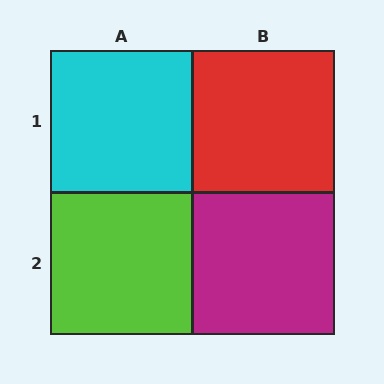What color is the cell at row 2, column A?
Lime.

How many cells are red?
1 cell is red.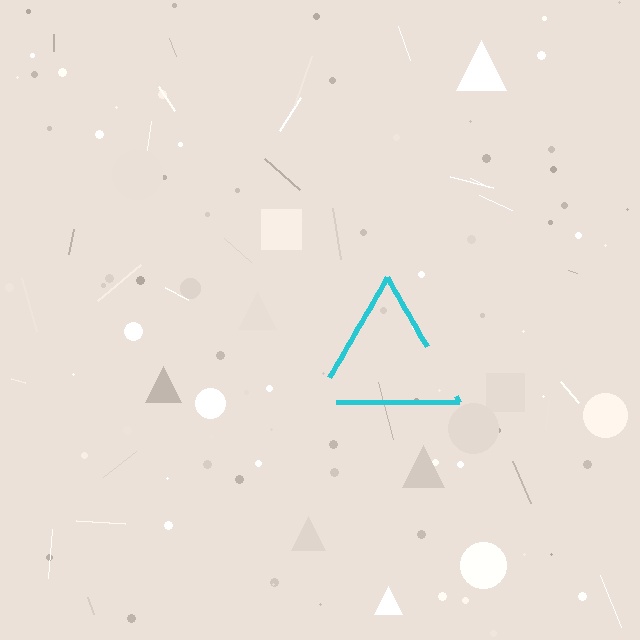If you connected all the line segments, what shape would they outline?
They would outline a triangle.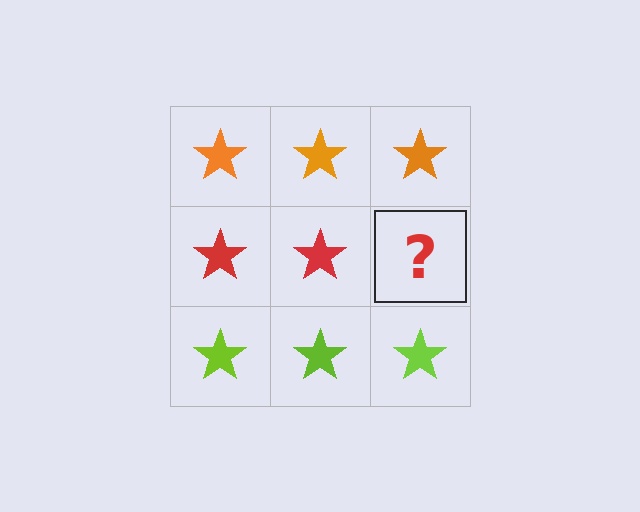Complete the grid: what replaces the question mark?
The question mark should be replaced with a red star.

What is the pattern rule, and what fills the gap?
The rule is that each row has a consistent color. The gap should be filled with a red star.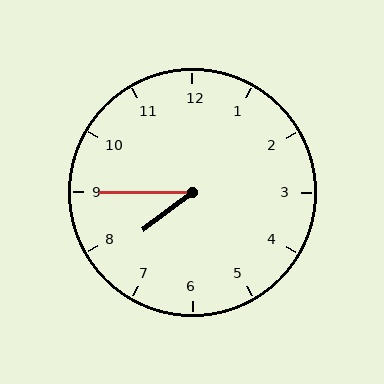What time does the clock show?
7:45.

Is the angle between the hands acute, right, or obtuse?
It is acute.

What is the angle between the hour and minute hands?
Approximately 38 degrees.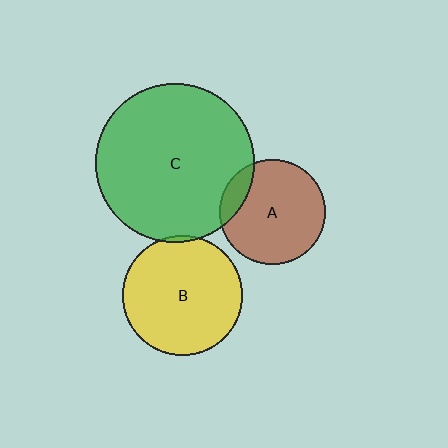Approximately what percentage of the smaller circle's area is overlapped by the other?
Approximately 15%.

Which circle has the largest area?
Circle C (green).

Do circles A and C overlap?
Yes.